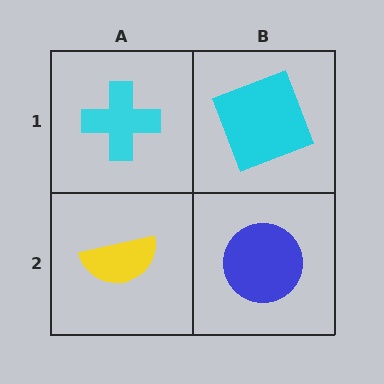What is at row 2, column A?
A yellow semicircle.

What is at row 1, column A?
A cyan cross.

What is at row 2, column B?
A blue circle.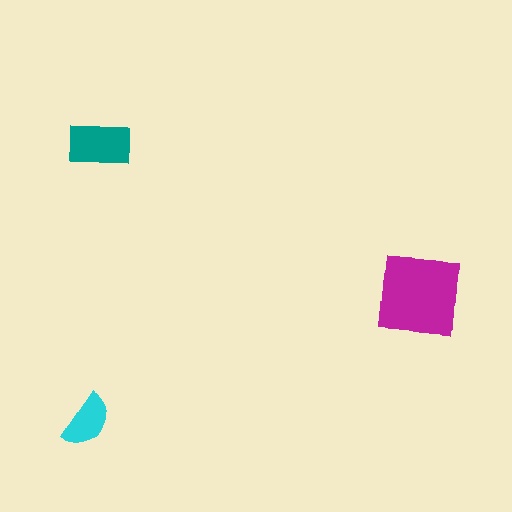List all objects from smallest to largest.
The cyan semicircle, the teal rectangle, the magenta square.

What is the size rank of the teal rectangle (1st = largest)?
2nd.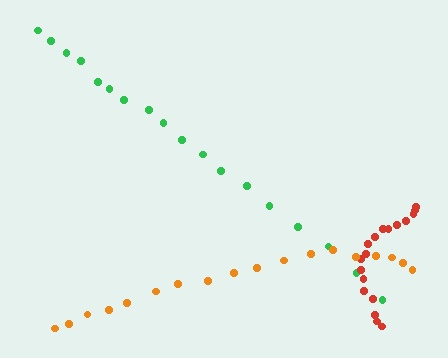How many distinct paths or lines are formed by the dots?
There are 3 distinct paths.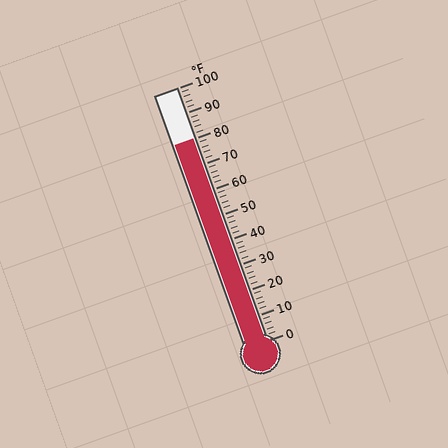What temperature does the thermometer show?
The thermometer shows approximately 80°F.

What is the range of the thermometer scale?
The thermometer scale ranges from 0°F to 100°F.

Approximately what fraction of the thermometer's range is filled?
The thermometer is filled to approximately 80% of its range.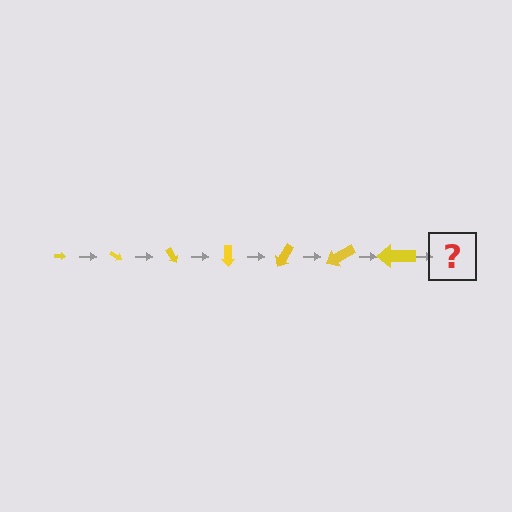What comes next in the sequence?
The next element should be an arrow, larger than the previous one and rotated 210 degrees from the start.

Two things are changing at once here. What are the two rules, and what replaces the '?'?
The two rules are that the arrow grows larger each step and it rotates 30 degrees each step. The '?' should be an arrow, larger than the previous one and rotated 210 degrees from the start.